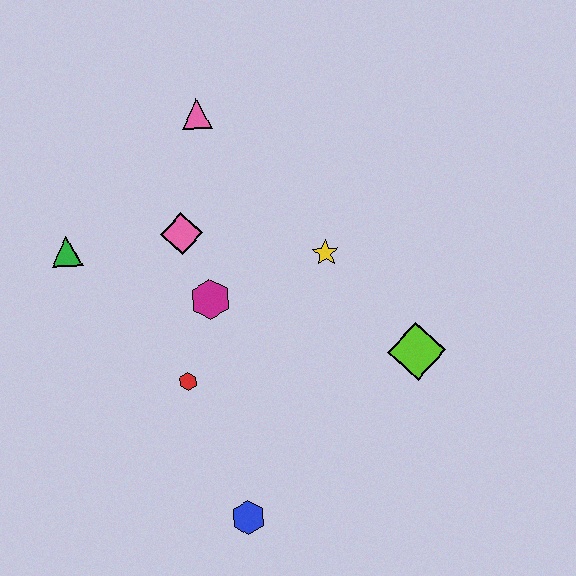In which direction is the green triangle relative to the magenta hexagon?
The green triangle is to the left of the magenta hexagon.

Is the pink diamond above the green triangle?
Yes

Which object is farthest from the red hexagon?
The pink triangle is farthest from the red hexagon.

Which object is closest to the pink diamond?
The magenta hexagon is closest to the pink diamond.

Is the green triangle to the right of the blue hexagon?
No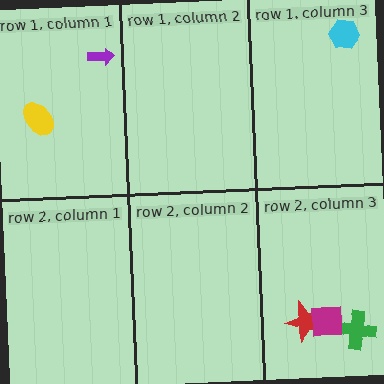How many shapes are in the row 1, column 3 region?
1.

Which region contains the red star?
The row 2, column 3 region.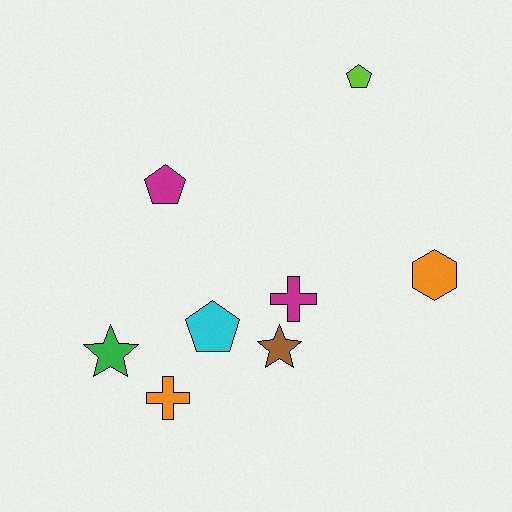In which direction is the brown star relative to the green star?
The brown star is to the right of the green star.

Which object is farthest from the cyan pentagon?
The lime pentagon is farthest from the cyan pentagon.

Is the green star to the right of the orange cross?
No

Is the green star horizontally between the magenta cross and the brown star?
No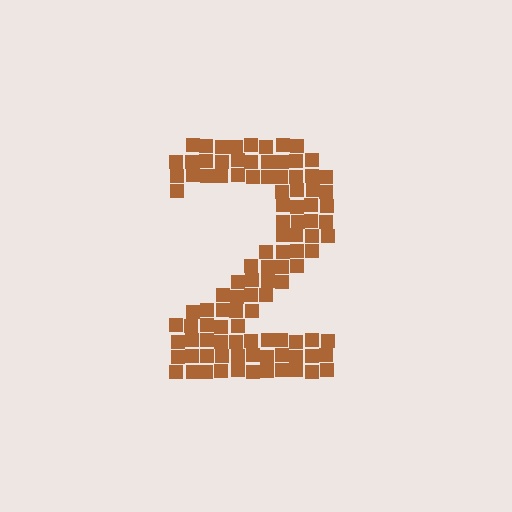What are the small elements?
The small elements are squares.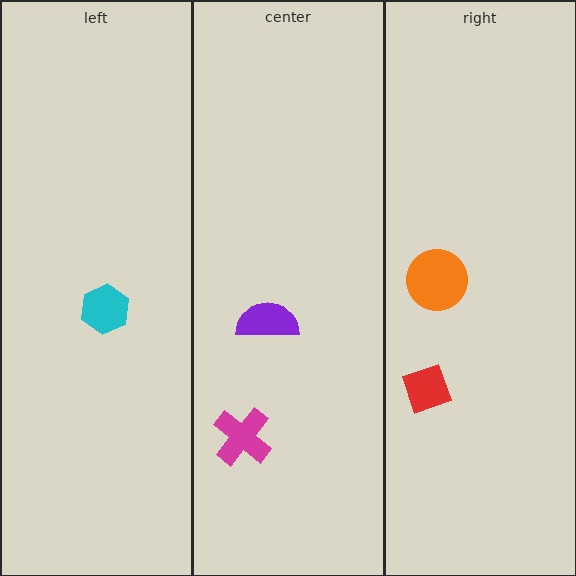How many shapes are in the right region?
2.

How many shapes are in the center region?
2.